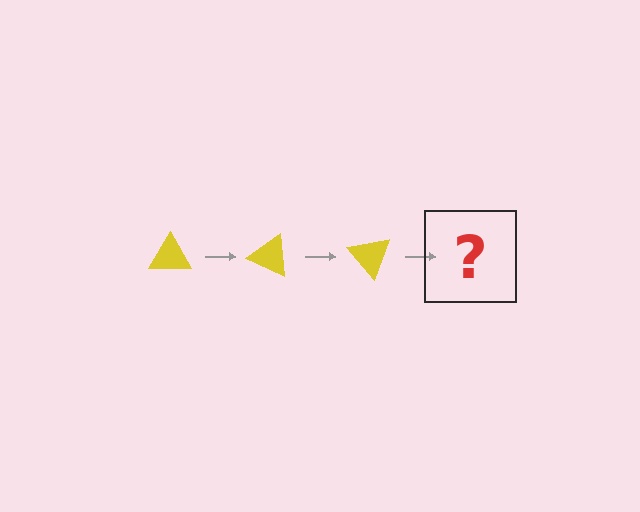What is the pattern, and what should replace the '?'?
The pattern is that the triangle rotates 25 degrees each step. The '?' should be a yellow triangle rotated 75 degrees.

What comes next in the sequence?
The next element should be a yellow triangle rotated 75 degrees.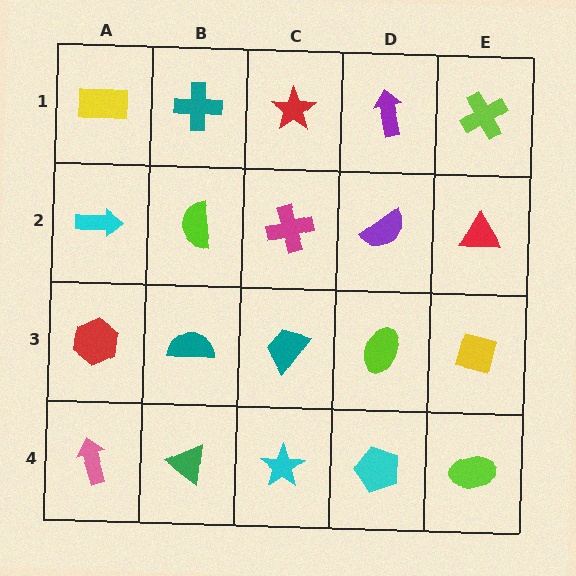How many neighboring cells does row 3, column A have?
3.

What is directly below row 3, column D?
A cyan pentagon.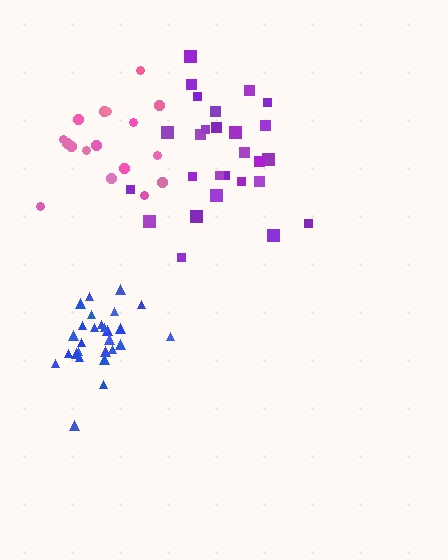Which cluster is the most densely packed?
Blue.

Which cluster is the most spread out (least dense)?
Pink.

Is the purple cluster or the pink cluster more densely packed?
Purple.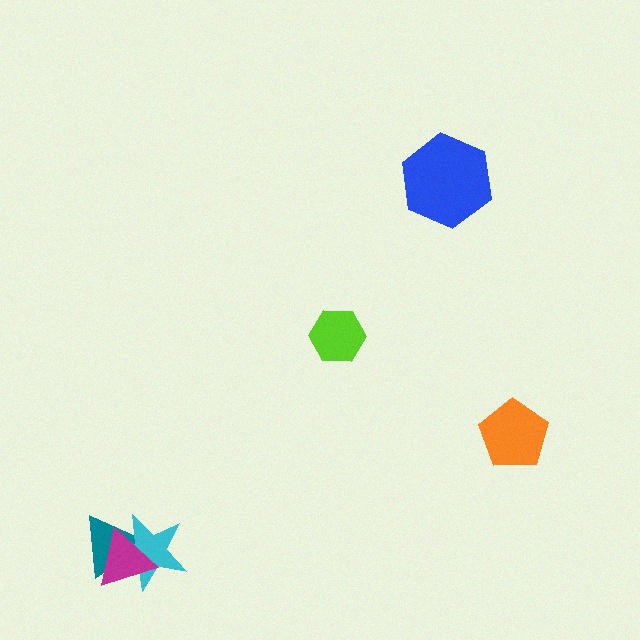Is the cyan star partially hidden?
Yes, it is partially covered by another shape.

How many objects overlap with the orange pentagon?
0 objects overlap with the orange pentagon.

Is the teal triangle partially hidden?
Yes, it is partially covered by another shape.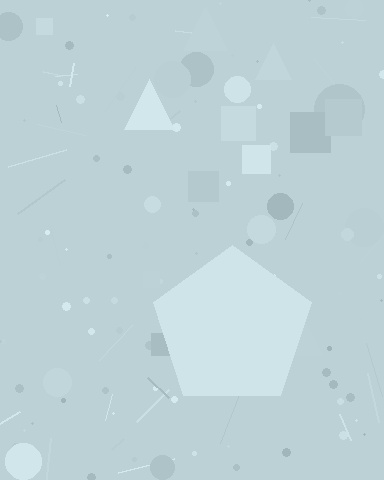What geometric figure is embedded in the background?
A pentagon is embedded in the background.